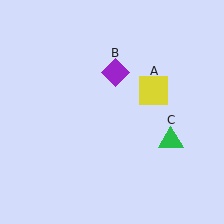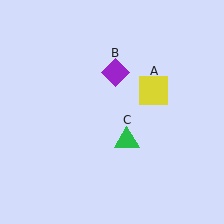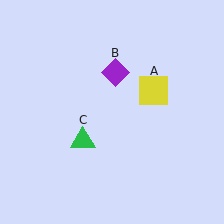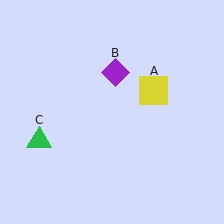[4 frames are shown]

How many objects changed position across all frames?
1 object changed position: green triangle (object C).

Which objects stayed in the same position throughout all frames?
Yellow square (object A) and purple diamond (object B) remained stationary.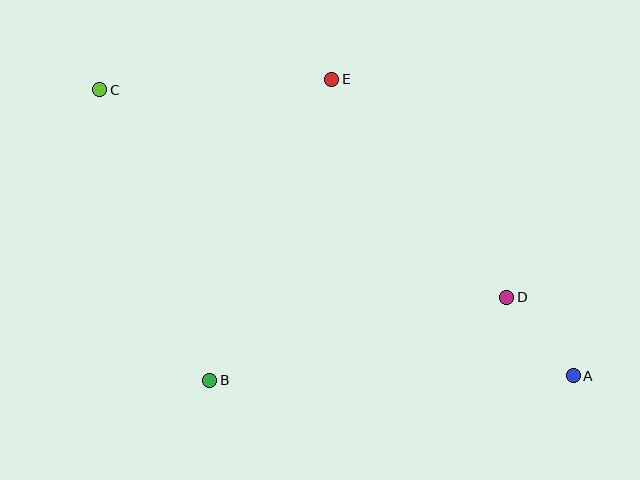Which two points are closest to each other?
Points A and D are closest to each other.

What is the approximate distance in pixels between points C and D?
The distance between C and D is approximately 457 pixels.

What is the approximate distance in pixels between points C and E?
The distance between C and E is approximately 232 pixels.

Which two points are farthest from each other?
Points A and C are farthest from each other.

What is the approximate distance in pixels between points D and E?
The distance between D and E is approximately 279 pixels.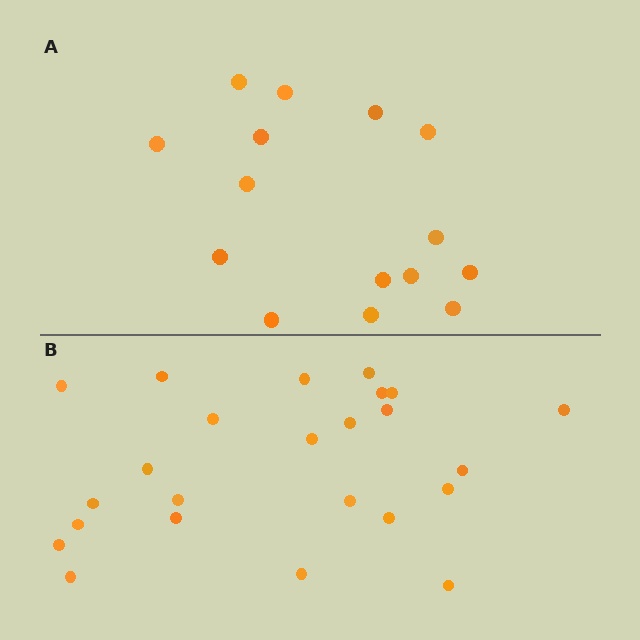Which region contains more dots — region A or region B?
Region B (the bottom region) has more dots.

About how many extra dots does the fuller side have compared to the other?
Region B has roughly 8 or so more dots than region A.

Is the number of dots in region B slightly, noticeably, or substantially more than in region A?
Region B has substantially more. The ratio is roughly 1.6 to 1.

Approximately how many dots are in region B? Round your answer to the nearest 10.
About 20 dots. (The exact count is 24, which rounds to 20.)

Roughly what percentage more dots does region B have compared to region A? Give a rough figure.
About 60% more.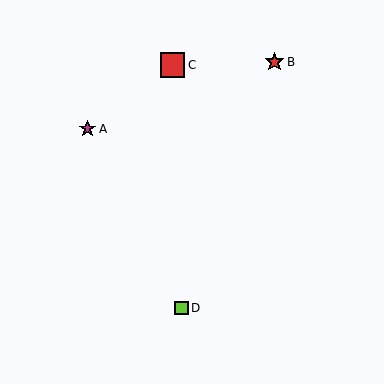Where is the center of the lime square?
The center of the lime square is at (182, 308).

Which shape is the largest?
The red square (labeled C) is the largest.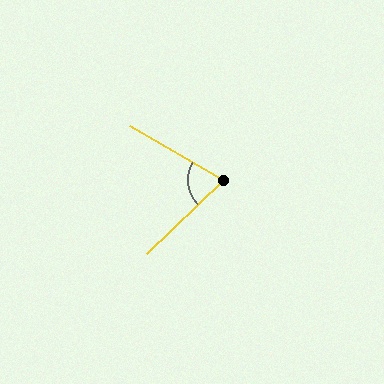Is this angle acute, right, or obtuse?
It is acute.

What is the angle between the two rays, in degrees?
Approximately 74 degrees.